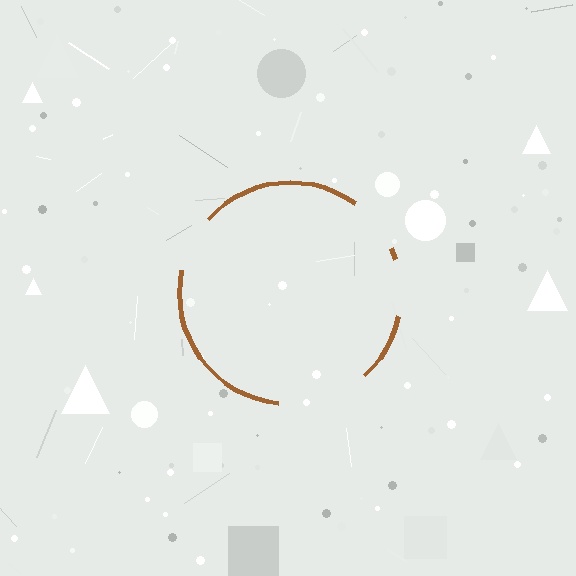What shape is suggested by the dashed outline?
The dashed outline suggests a circle.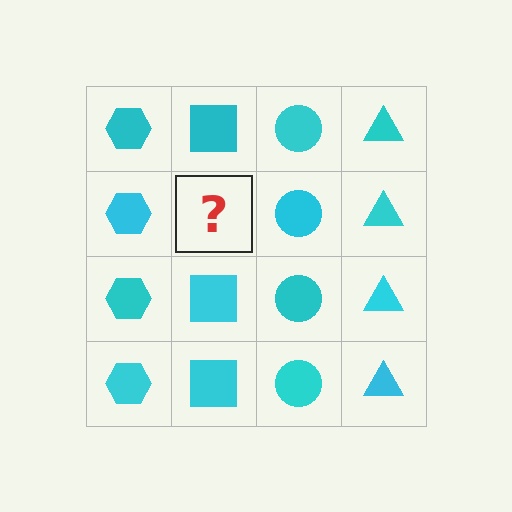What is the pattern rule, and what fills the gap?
The rule is that each column has a consistent shape. The gap should be filled with a cyan square.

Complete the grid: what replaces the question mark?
The question mark should be replaced with a cyan square.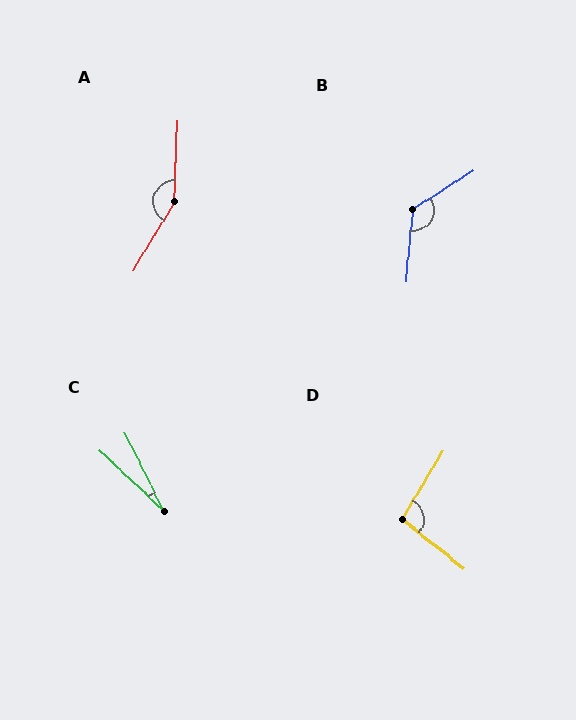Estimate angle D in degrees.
Approximately 98 degrees.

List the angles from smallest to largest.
C (21°), D (98°), B (128°), A (151°).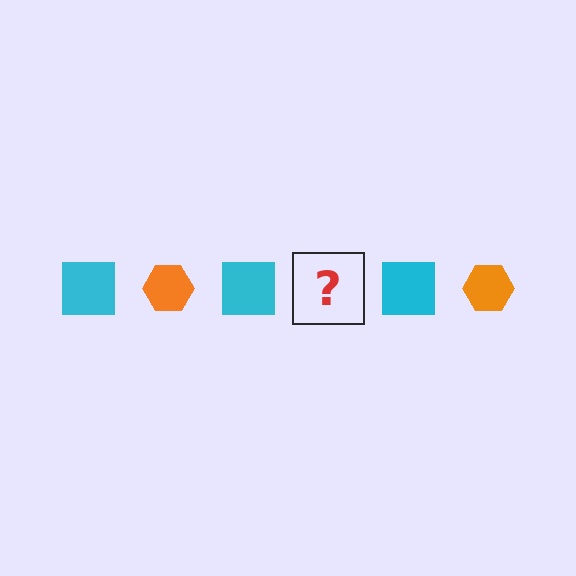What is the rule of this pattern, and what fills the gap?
The rule is that the pattern alternates between cyan square and orange hexagon. The gap should be filled with an orange hexagon.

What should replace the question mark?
The question mark should be replaced with an orange hexagon.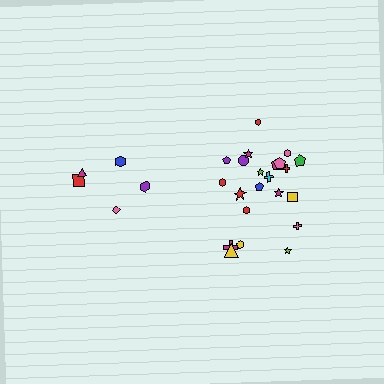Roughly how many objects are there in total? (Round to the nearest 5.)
Roughly 25 objects in total.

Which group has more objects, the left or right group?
The right group.